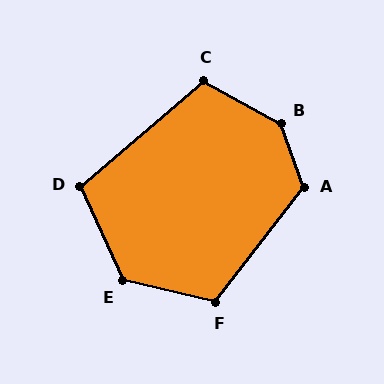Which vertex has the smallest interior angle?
D, at approximately 106 degrees.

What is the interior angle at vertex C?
Approximately 110 degrees (obtuse).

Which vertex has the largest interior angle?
B, at approximately 139 degrees.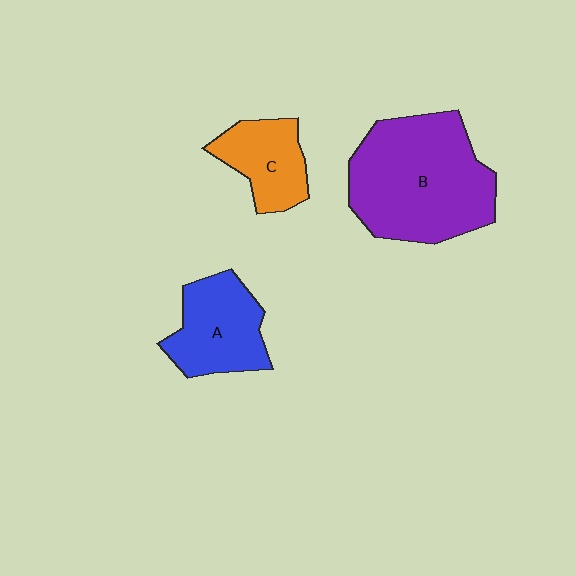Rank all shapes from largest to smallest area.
From largest to smallest: B (purple), A (blue), C (orange).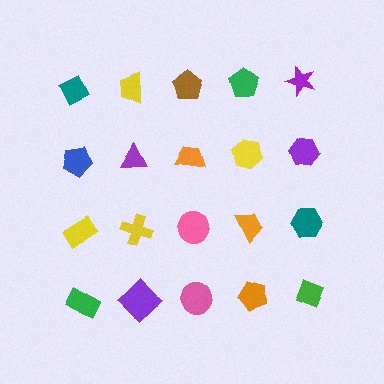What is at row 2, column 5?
A purple hexagon.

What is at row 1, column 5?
A purple star.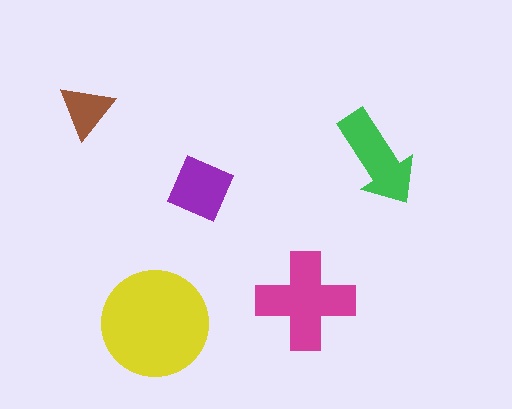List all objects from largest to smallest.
The yellow circle, the magenta cross, the green arrow, the purple diamond, the brown triangle.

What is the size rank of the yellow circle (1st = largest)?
1st.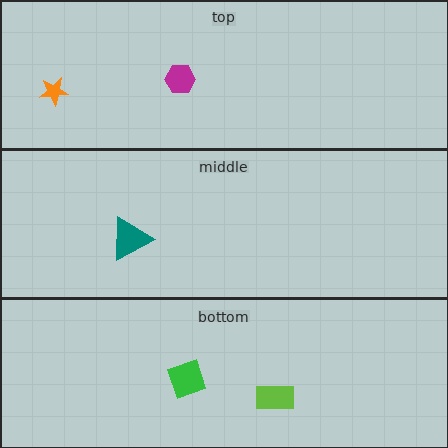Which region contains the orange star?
The top region.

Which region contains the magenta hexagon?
The top region.